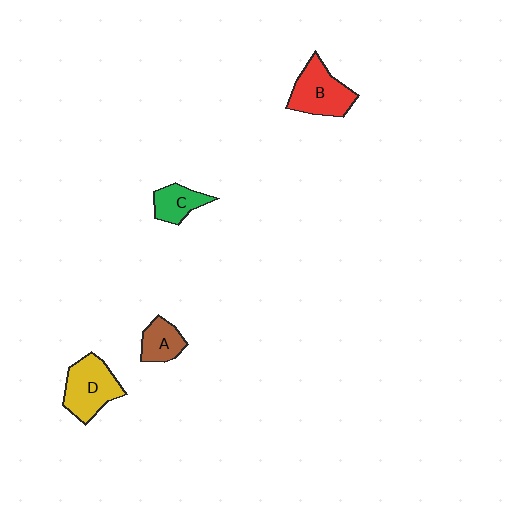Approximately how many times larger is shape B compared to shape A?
Approximately 1.7 times.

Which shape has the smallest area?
Shape A (brown).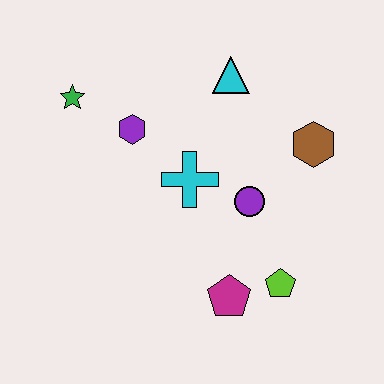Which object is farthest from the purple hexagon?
The lime pentagon is farthest from the purple hexagon.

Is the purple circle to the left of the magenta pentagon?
No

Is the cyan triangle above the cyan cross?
Yes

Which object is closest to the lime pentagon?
The magenta pentagon is closest to the lime pentagon.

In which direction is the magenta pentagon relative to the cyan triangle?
The magenta pentagon is below the cyan triangle.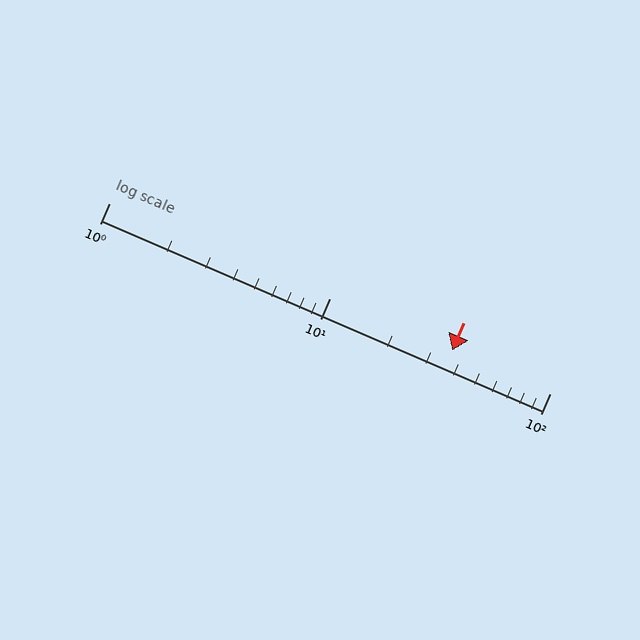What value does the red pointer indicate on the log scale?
The pointer indicates approximately 36.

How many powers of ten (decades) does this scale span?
The scale spans 2 decades, from 1 to 100.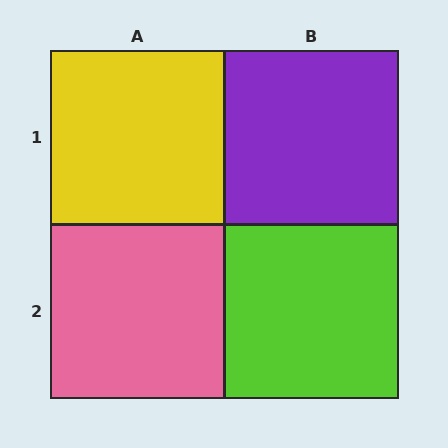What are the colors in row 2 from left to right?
Pink, lime.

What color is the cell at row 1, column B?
Purple.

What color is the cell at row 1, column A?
Yellow.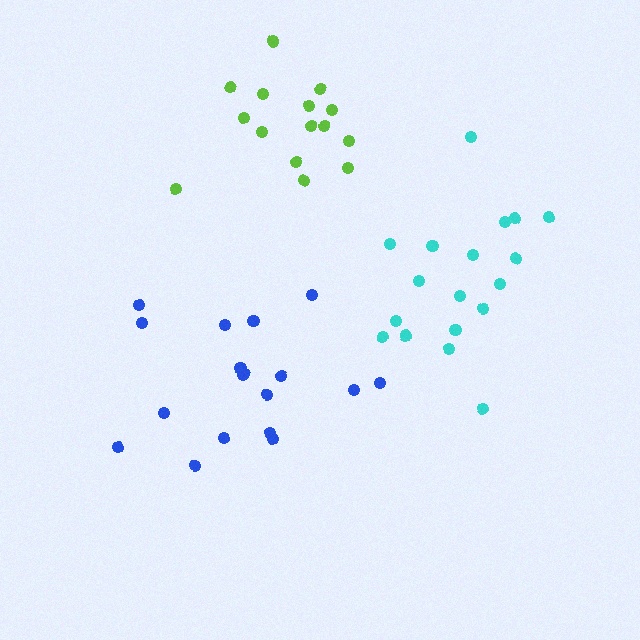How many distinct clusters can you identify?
There are 3 distinct clusters.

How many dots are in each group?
Group 1: 15 dots, Group 2: 18 dots, Group 3: 18 dots (51 total).